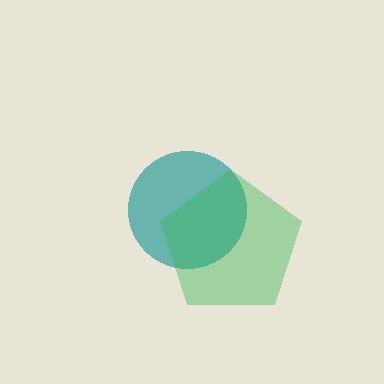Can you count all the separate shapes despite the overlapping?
Yes, there are 2 separate shapes.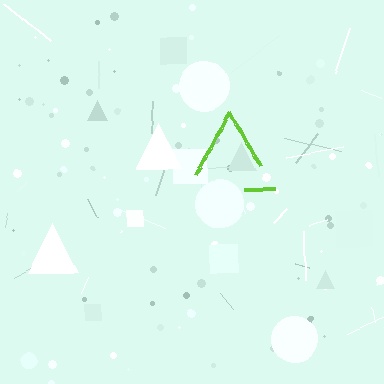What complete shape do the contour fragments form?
The contour fragments form a triangle.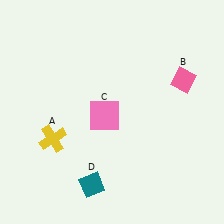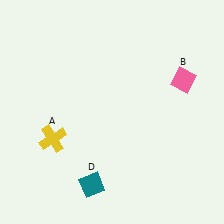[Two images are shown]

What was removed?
The pink square (C) was removed in Image 2.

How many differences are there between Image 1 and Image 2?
There is 1 difference between the two images.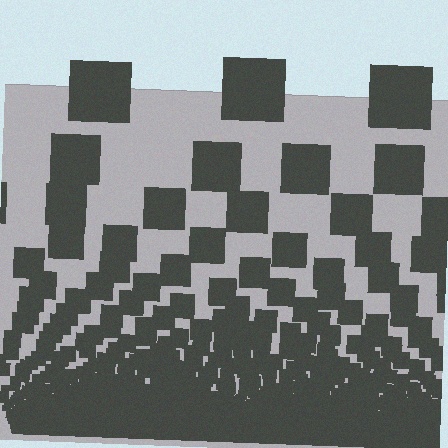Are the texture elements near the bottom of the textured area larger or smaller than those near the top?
Smaller. The gradient is inverted — elements near the bottom are smaller and denser.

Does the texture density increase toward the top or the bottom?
Density increases toward the bottom.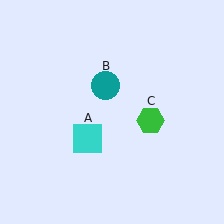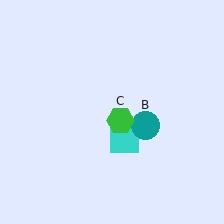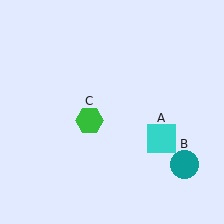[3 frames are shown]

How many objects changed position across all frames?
3 objects changed position: cyan square (object A), teal circle (object B), green hexagon (object C).